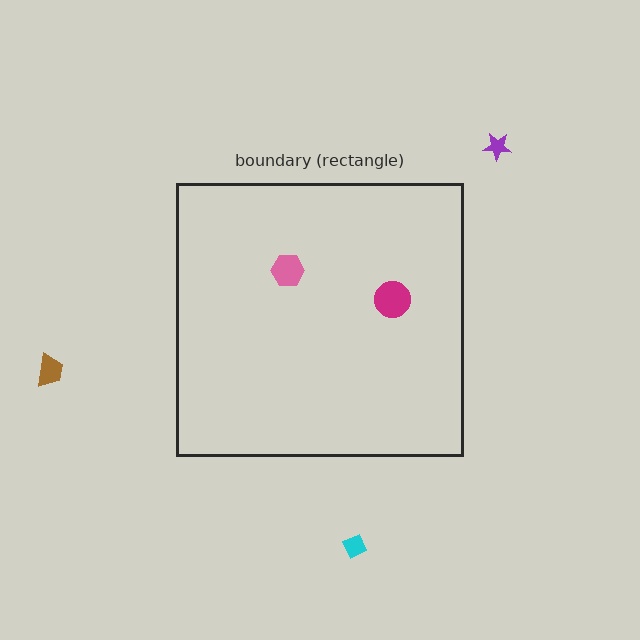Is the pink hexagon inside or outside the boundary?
Inside.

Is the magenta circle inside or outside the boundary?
Inside.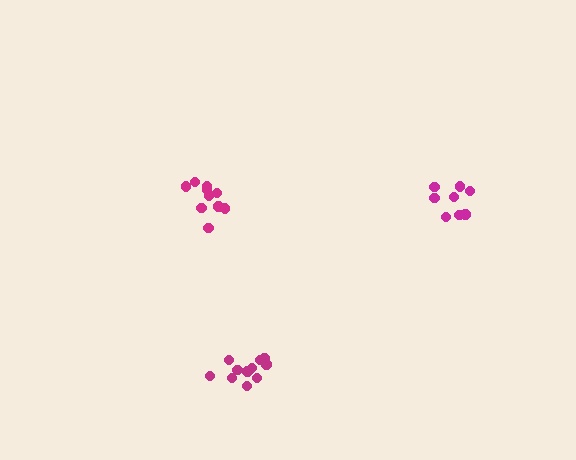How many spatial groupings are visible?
There are 3 spatial groupings.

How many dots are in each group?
Group 1: 10 dots, Group 2: 11 dots, Group 3: 8 dots (29 total).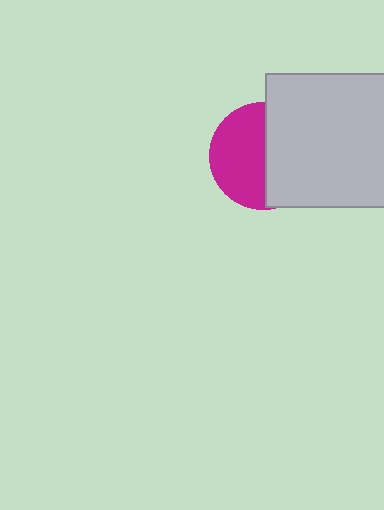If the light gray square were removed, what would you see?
You would see the complete magenta circle.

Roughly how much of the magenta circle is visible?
About half of it is visible (roughly 53%).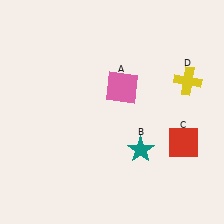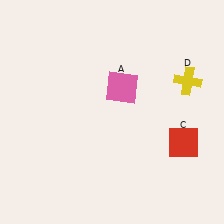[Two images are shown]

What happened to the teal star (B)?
The teal star (B) was removed in Image 2. It was in the bottom-right area of Image 1.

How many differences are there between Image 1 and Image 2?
There is 1 difference between the two images.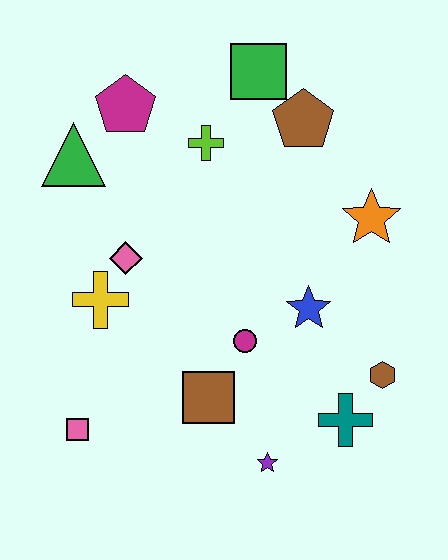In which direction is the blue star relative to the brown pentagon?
The blue star is below the brown pentagon.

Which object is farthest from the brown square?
The green square is farthest from the brown square.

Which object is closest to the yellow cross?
The pink diamond is closest to the yellow cross.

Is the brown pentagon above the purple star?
Yes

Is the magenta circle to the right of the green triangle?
Yes